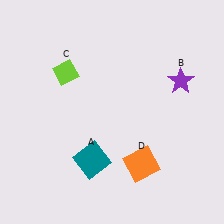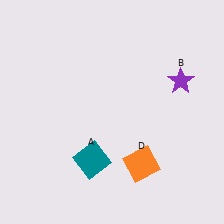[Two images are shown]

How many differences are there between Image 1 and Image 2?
There is 1 difference between the two images.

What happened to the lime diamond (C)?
The lime diamond (C) was removed in Image 2. It was in the top-left area of Image 1.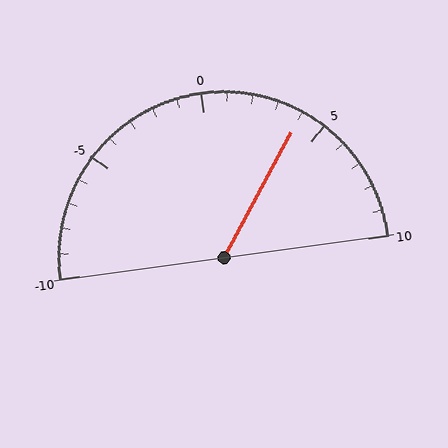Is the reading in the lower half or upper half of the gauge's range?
The reading is in the upper half of the range (-10 to 10).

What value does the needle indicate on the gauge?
The needle indicates approximately 4.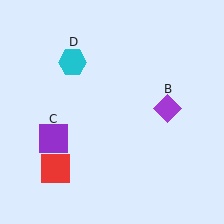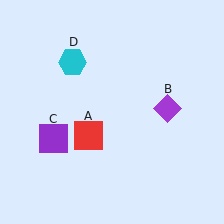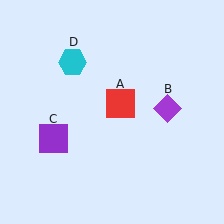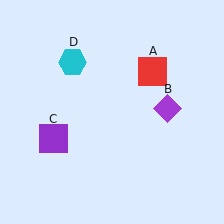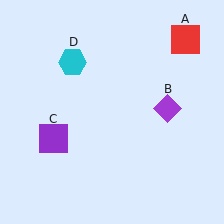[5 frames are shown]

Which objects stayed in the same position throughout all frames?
Purple diamond (object B) and purple square (object C) and cyan hexagon (object D) remained stationary.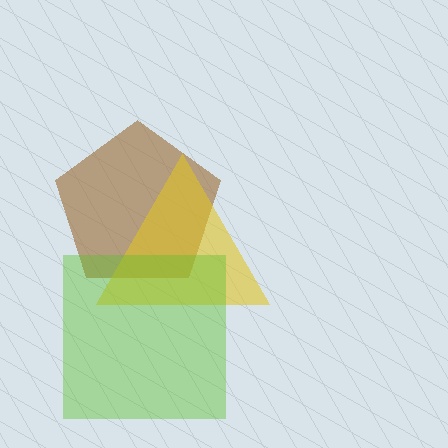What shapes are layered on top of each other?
The layered shapes are: a brown pentagon, a yellow triangle, a lime square.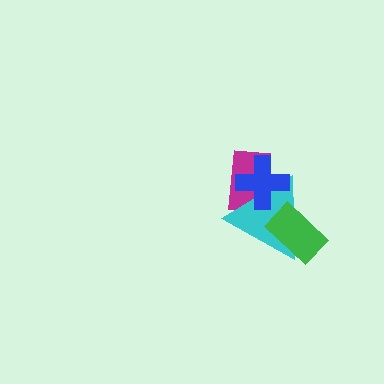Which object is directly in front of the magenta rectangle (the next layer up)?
The cyan triangle is directly in front of the magenta rectangle.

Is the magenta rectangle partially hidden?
Yes, it is partially covered by another shape.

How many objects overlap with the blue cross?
2 objects overlap with the blue cross.